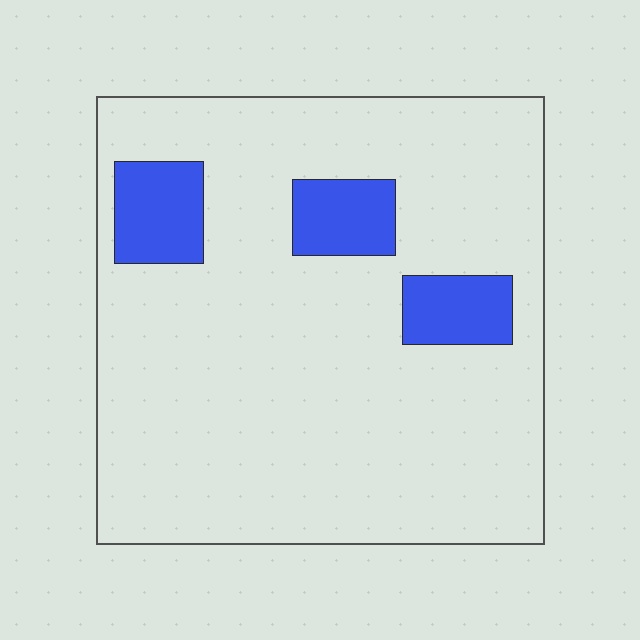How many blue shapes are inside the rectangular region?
3.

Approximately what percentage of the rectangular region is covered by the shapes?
Approximately 10%.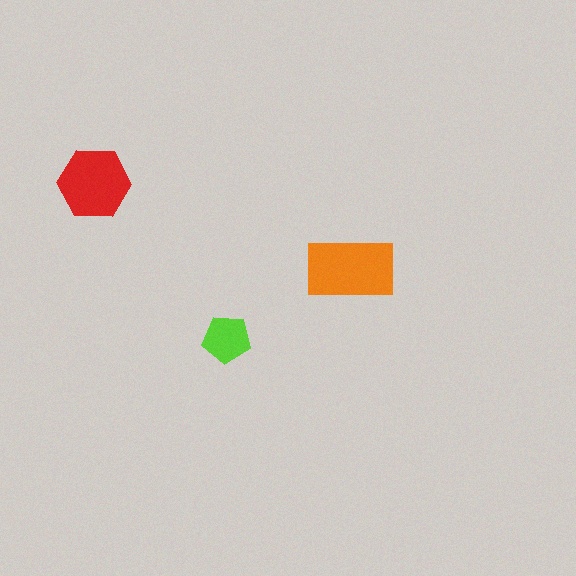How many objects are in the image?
There are 3 objects in the image.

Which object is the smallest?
The lime pentagon.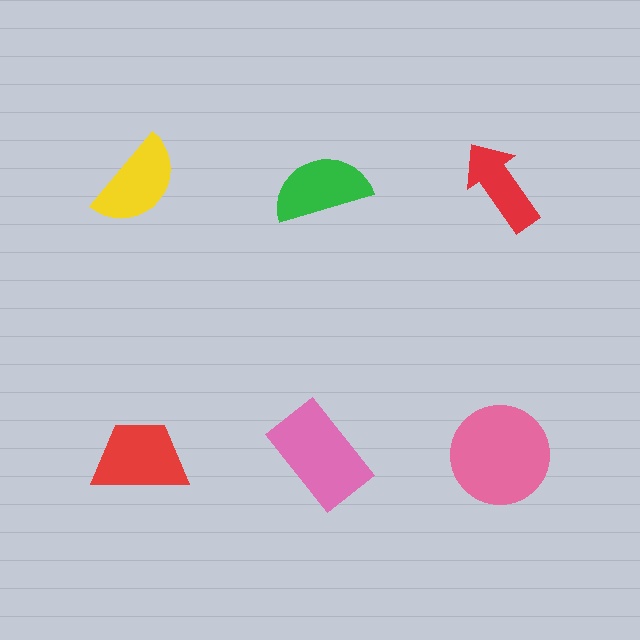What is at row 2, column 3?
A pink circle.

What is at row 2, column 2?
A pink rectangle.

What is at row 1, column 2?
A green semicircle.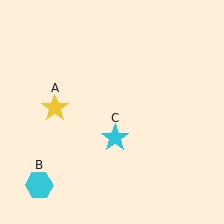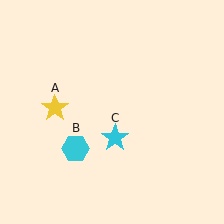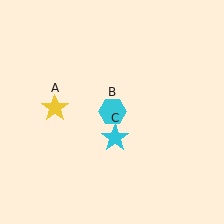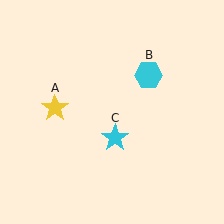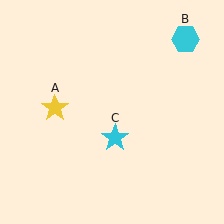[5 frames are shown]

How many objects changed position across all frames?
1 object changed position: cyan hexagon (object B).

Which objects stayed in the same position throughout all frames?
Yellow star (object A) and cyan star (object C) remained stationary.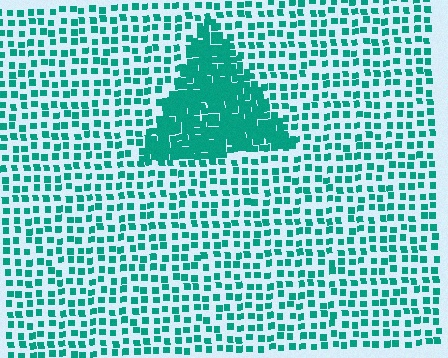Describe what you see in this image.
The image contains small teal elements arranged at two different densities. A triangle-shaped region is visible where the elements are more densely packed than the surrounding area.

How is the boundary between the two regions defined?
The boundary is defined by a change in element density (approximately 2.7x ratio). All elements are the same color, size, and shape.